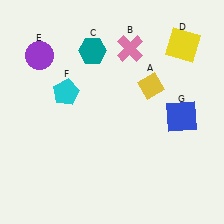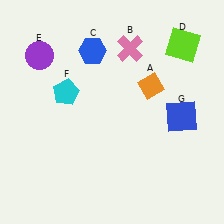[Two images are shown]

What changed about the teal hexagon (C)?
In Image 1, C is teal. In Image 2, it changed to blue.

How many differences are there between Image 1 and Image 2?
There are 3 differences between the two images.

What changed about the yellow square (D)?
In Image 1, D is yellow. In Image 2, it changed to lime.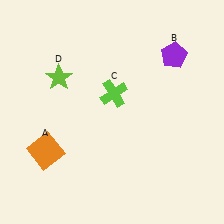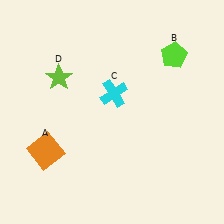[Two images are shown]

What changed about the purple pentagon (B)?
In Image 1, B is purple. In Image 2, it changed to lime.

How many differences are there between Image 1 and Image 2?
There are 2 differences between the two images.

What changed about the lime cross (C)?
In Image 1, C is lime. In Image 2, it changed to cyan.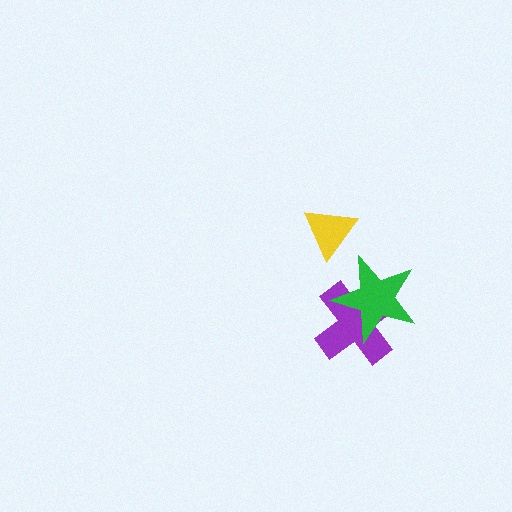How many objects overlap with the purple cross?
1 object overlaps with the purple cross.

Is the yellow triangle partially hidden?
No, no other shape covers it.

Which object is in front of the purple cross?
The green star is in front of the purple cross.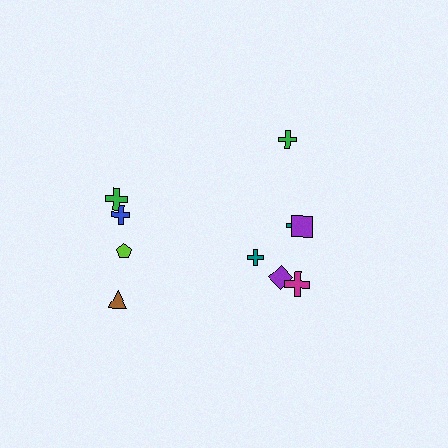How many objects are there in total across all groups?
There are 10 objects.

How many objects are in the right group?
There are 6 objects.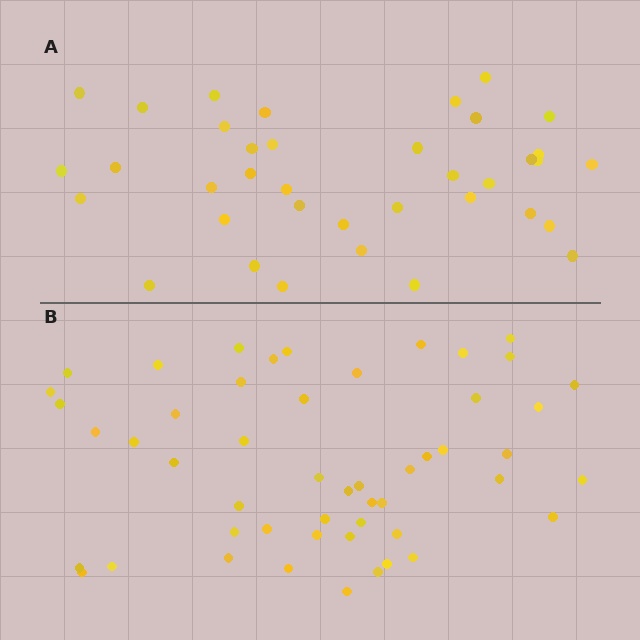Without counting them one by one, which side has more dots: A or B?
Region B (the bottom region) has more dots.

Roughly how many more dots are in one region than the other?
Region B has approximately 15 more dots than region A.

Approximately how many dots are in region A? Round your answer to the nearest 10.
About 40 dots. (The exact count is 37, which rounds to 40.)